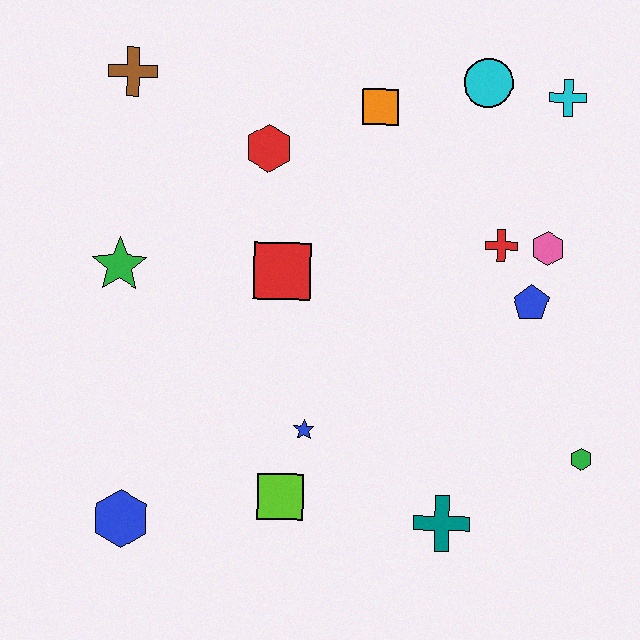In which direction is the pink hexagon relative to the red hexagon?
The pink hexagon is to the right of the red hexagon.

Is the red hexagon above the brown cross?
No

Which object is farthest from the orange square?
The blue hexagon is farthest from the orange square.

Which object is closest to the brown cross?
The red hexagon is closest to the brown cross.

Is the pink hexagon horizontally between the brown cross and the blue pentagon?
No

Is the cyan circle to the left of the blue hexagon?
No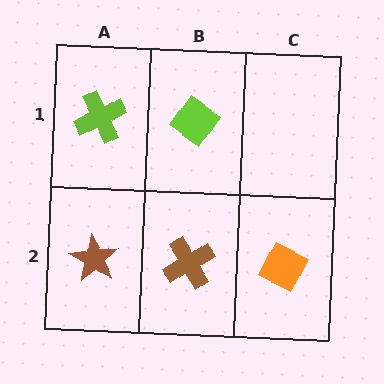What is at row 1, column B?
A lime diamond.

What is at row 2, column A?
A brown star.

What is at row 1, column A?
A lime cross.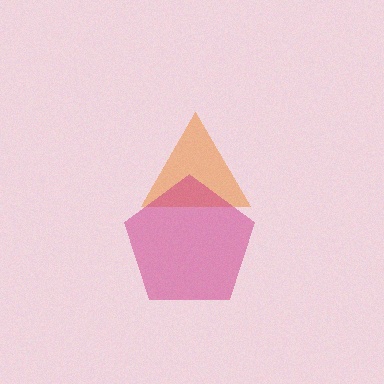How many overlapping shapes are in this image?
There are 2 overlapping shapes in the image.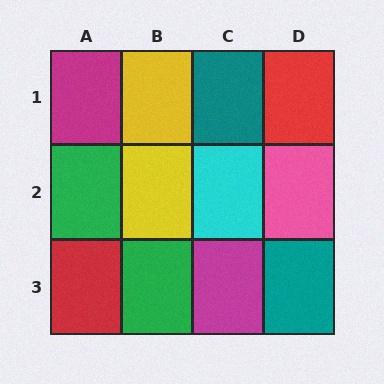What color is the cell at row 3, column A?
Red.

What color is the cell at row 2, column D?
Pink.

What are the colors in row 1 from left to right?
Magenta, yellow, teal, red.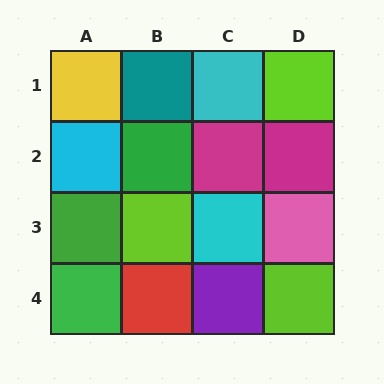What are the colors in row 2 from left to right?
Cyan, green, magenta, magenta.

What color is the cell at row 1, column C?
Cyan.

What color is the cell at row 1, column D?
Lime.